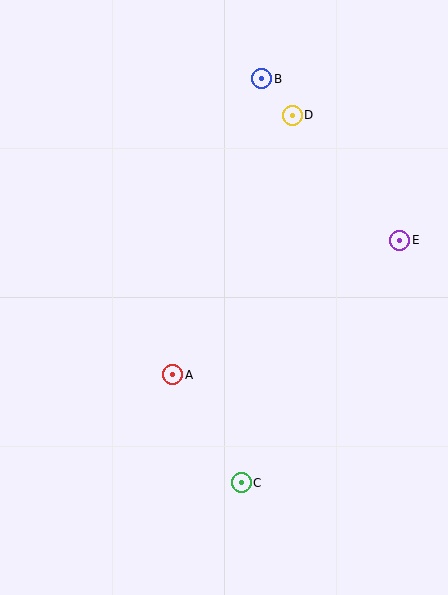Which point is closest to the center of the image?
Point A at (173, 375) is closest to the center.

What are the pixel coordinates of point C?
Point C is at (241, 483).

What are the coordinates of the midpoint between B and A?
The midpoint between B and A is at (217, 227).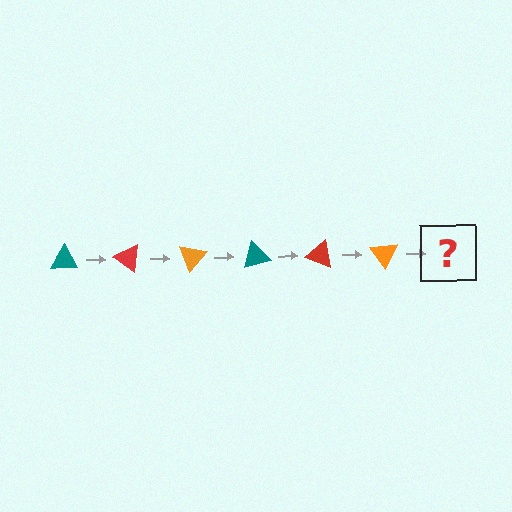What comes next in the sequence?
The next element should be a teal triangle, rotated 210 degrees from the start.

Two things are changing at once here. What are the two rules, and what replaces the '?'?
The two rules are that it rotates 35 degrees each step and the color cycles through teal, red, and orange. The '?' should be a teal triangle, rotated 210 degrees from the start.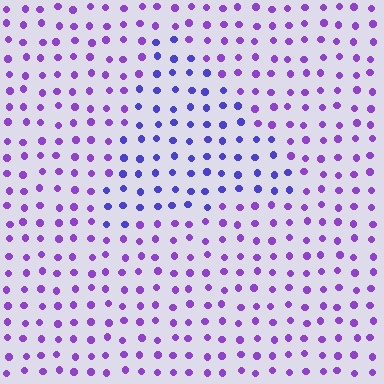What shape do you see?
I see a triangle.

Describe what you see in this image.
The image is filled with small purple elements in a uniform arrangement. A triangle-shaped region is visible where the elements are tinted to a slightly different hue, forming a subtle color boundary.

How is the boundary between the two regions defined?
The boundary is defined purely by a slight shift in hue (about 30 degrees). Spacing, size, and orientation are identical on both sides.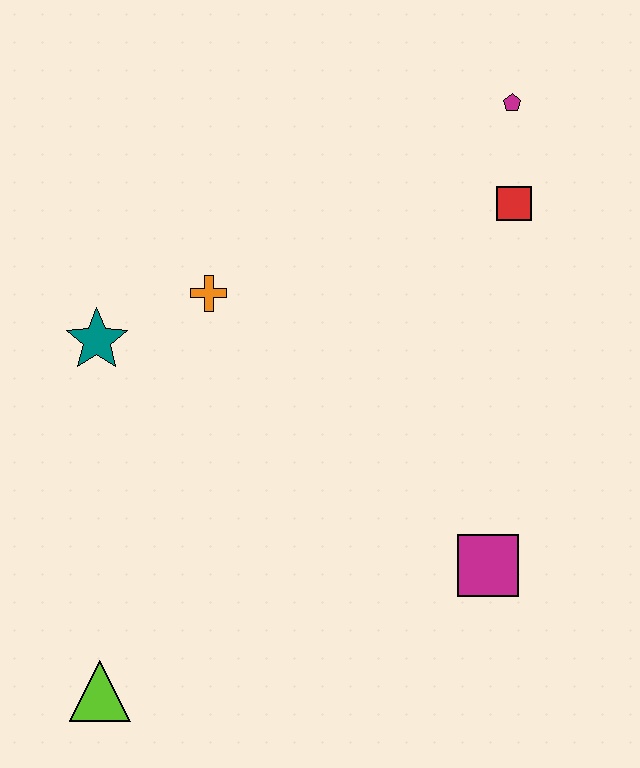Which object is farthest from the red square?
The lime triangle is farthest from the red square.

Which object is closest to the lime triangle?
The teal star is closest to the lime triangle.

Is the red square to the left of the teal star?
No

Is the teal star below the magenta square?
No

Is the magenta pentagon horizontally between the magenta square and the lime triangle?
No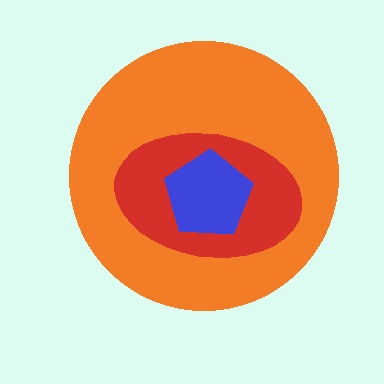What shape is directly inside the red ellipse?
The blue pentagon.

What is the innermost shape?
The blue pentagon.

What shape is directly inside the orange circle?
The red ellipse.